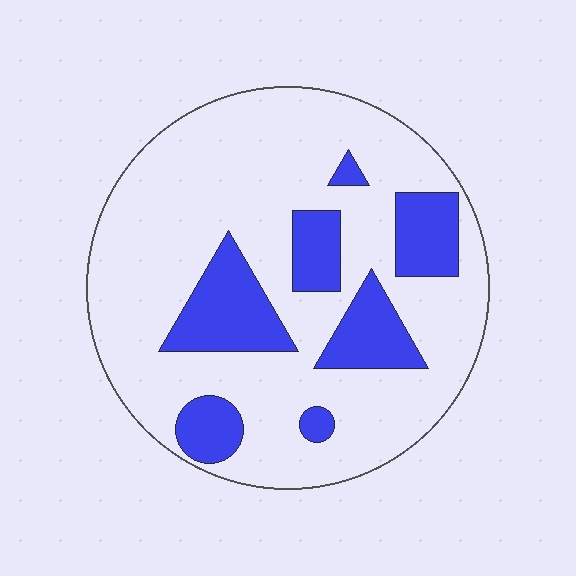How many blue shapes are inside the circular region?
7.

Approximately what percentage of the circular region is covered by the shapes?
Approximately 25%.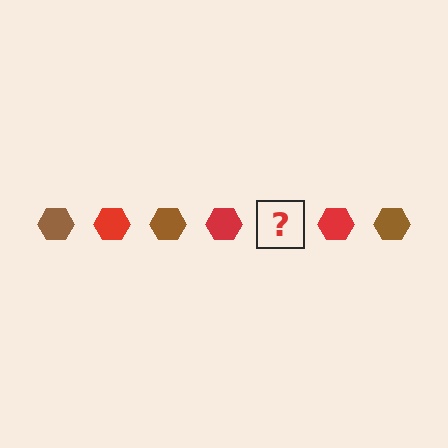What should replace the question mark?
The question mark should be replaced with a brown hexagon.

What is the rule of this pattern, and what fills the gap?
The rule is that the pattern cycles through brown, red hexagons. The gap should be filled with a brown hexagon.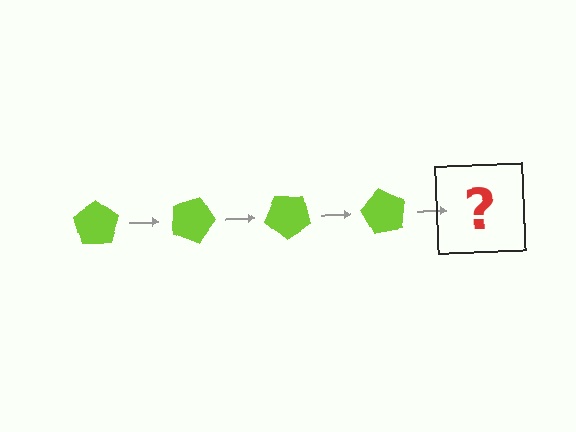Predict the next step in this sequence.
The next step is a lime pentagon rotated 80 degrees.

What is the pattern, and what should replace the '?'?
The pattern is that the pentagon rotates 20 degrees each step. The '?' should be a lime pentagon rotated 80 degrees.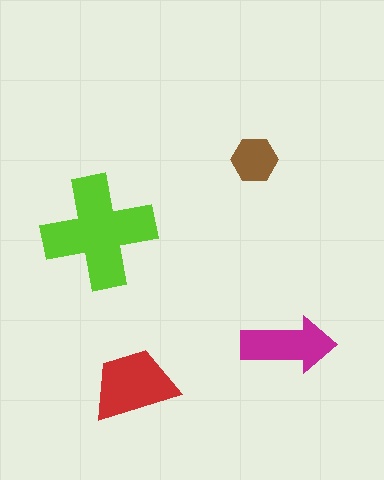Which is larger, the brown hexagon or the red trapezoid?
The red trapezoid.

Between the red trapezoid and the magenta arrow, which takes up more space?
The red trapezoid.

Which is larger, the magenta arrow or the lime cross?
The lime cross.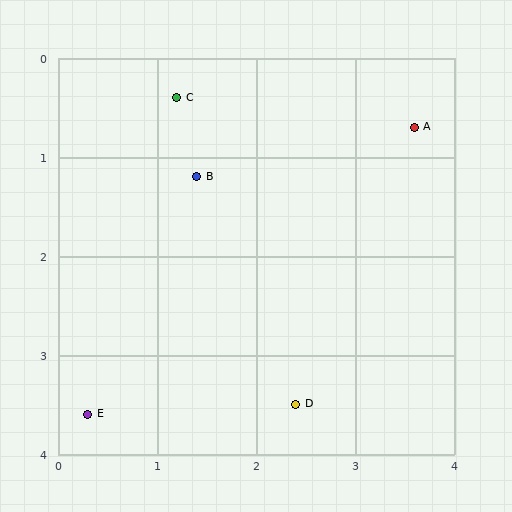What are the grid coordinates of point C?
Point C is at approximately (1.2, 0.4).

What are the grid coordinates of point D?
Point D is at approximately (2.4, 3.5).